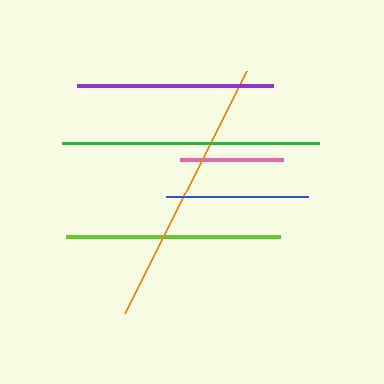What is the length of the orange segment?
The orange segment is approximately 271 pixels long.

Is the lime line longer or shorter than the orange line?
The orange line is longer than the lime line.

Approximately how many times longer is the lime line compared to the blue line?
The lime line is approximately 1.5 times the length of the blue line.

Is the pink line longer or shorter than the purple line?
The purple line is longer than the pink line.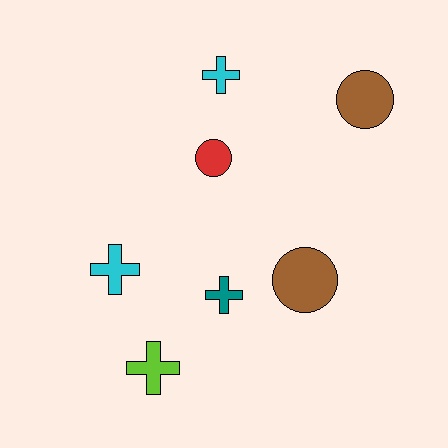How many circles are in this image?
There are 3 circles.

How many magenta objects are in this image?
There are no magenta objects.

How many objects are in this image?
There are 7 objects.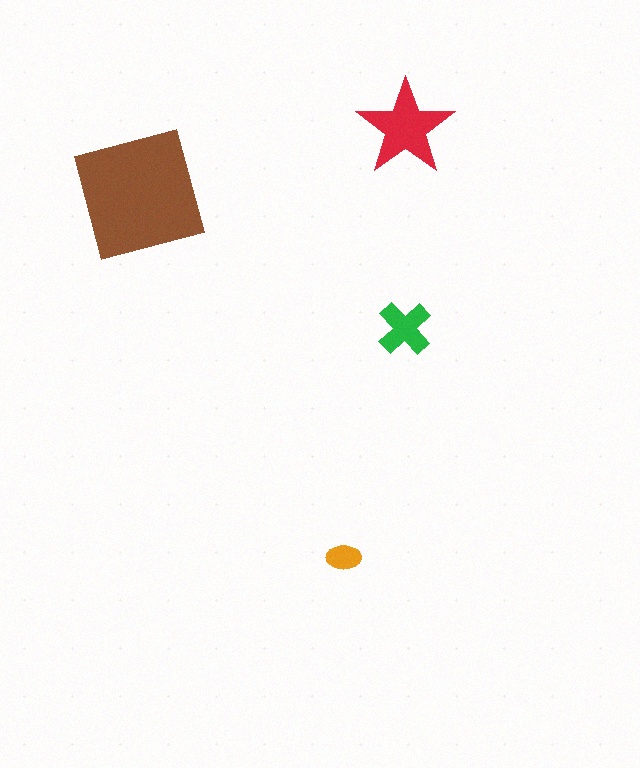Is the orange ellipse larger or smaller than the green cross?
Smaller.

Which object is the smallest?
The orange ellipse.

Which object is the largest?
The brown square.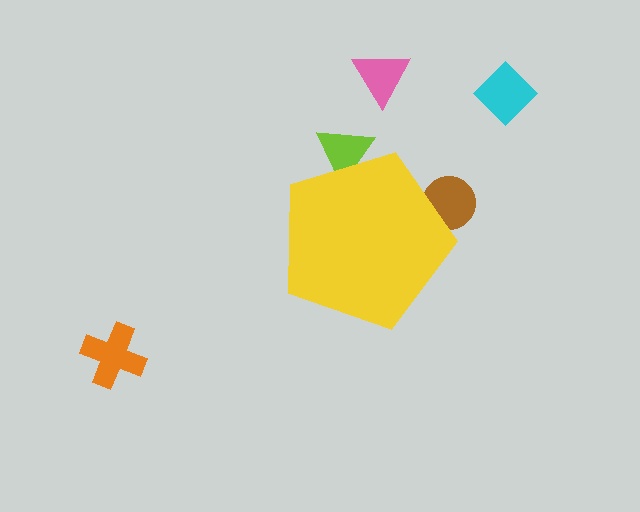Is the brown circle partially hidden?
Yes, the brown circle is partially hidden behind the yellow pentagon.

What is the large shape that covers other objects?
A yellow pentagon.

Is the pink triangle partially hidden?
No, the pink triangle is fully visible.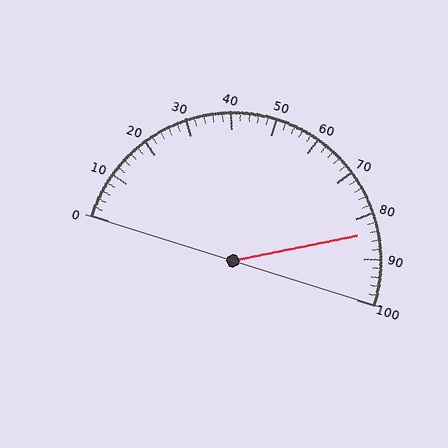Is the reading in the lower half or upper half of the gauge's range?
The reading is in the upper half of the range (0 to 100).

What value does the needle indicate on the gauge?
The needle indicates approximately 84.